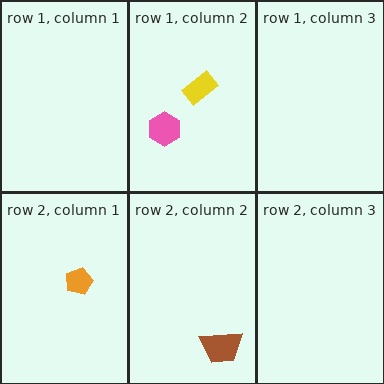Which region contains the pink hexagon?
The row 1, column 2 region.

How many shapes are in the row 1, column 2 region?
2.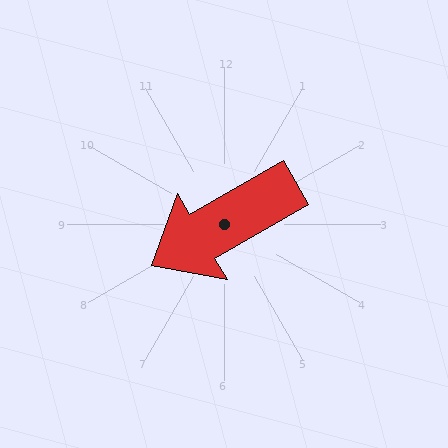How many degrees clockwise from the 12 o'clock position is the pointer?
Approximately 240 degrees.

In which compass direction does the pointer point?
Southwest.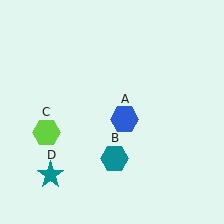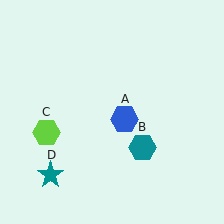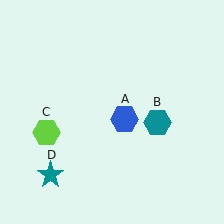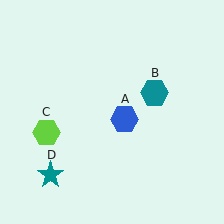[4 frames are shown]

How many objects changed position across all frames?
1 object changed position: teal hexagon (object B).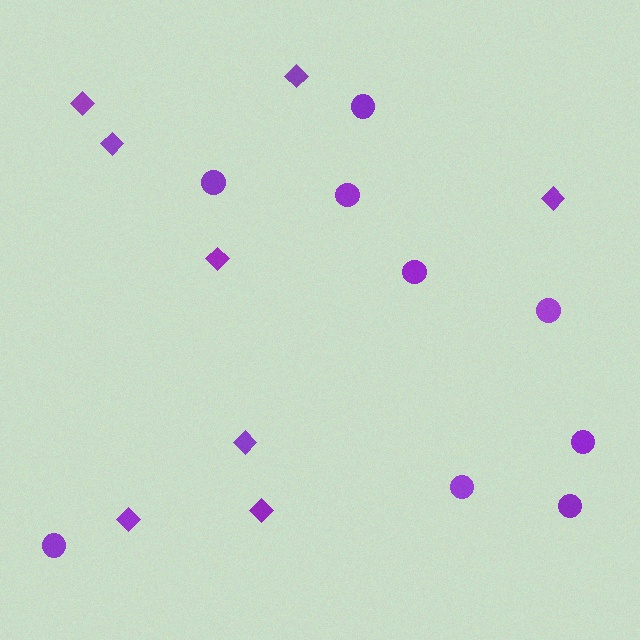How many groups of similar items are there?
There are 2 groups: one group of diamonds (8) and one group of circles (9).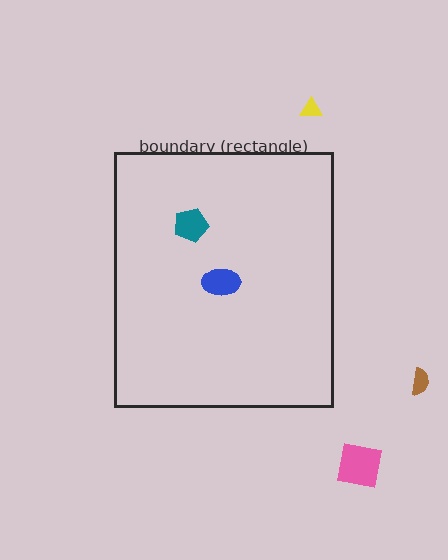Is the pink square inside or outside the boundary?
Outside.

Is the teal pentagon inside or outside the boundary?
Inside.